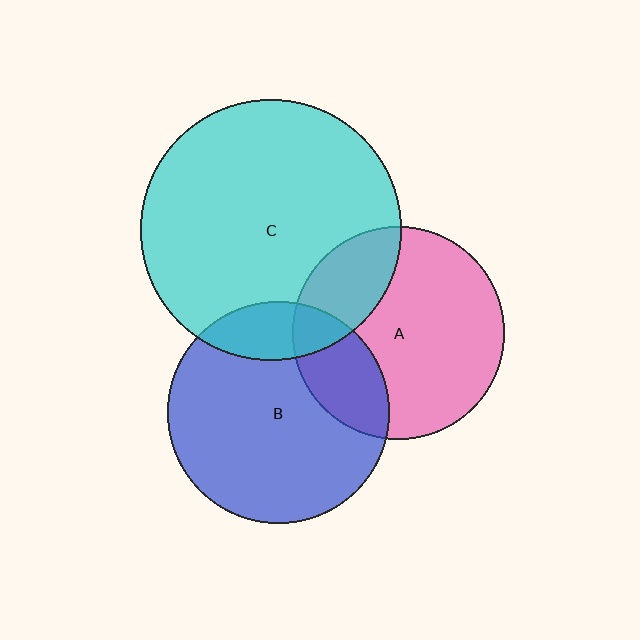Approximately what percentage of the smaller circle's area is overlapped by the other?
Approximately 15%.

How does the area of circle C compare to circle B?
Approximately 1.4 times.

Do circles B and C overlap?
Yes.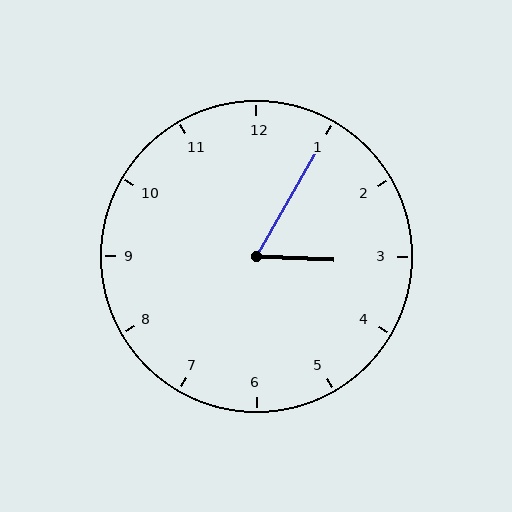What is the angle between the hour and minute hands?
Approximately 62 degrees.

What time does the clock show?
3:05.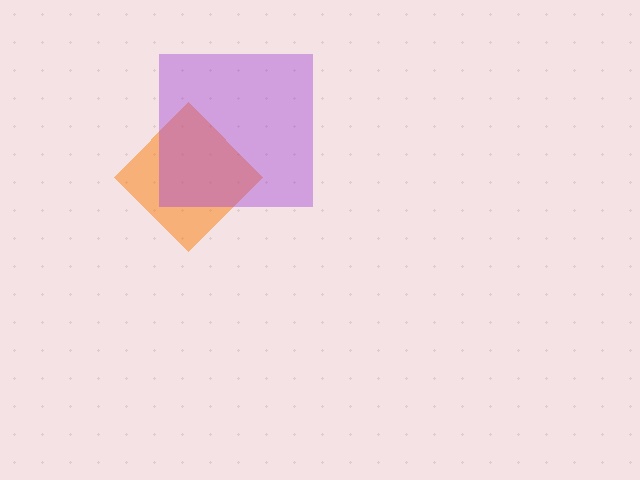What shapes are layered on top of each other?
The layered shapes are: an orange diamond, a purple square.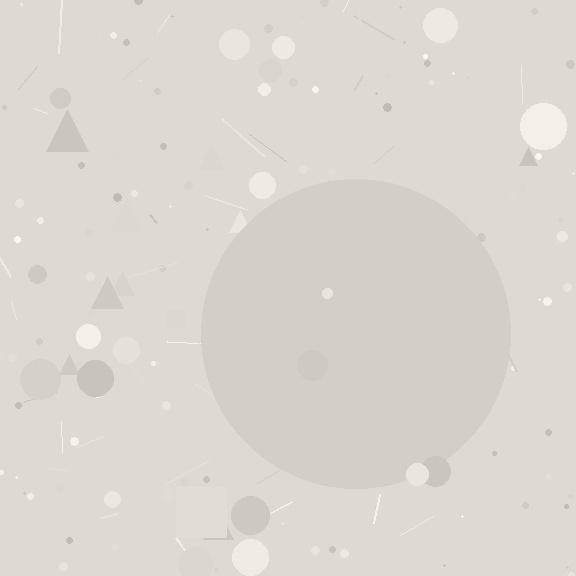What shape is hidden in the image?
A circle is hidden in the image.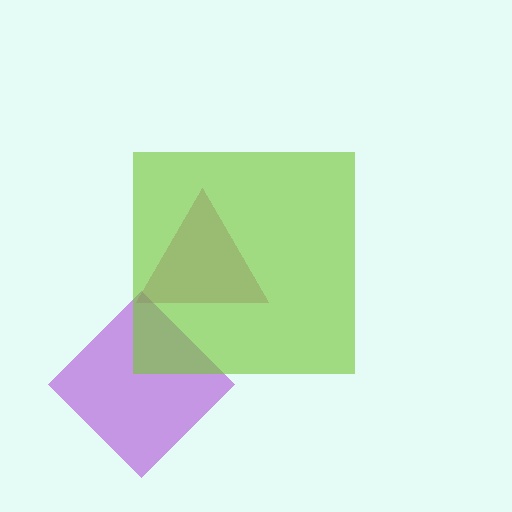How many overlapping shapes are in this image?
There are 3 overlapping shapes in the image.